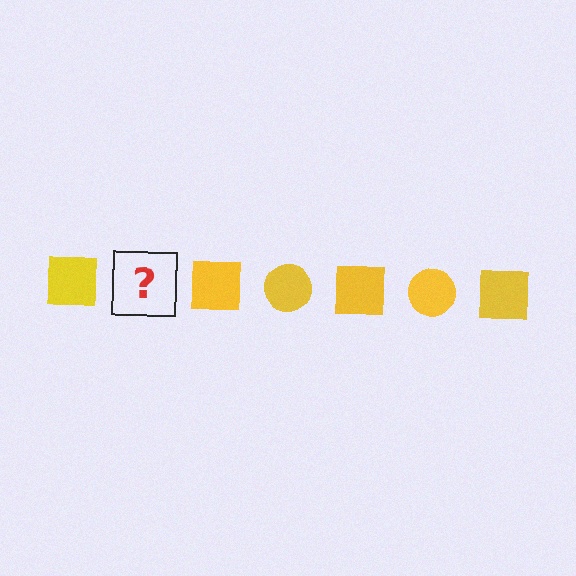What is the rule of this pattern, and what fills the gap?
The rule is that the pattern cycles through square, circle shapes in yellow. The gap should be filled with a yellow circle.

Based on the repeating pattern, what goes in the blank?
The blank should be a yellow circle.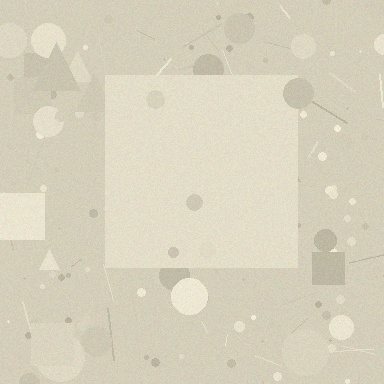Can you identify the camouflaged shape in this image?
The camouflaged shape is a square.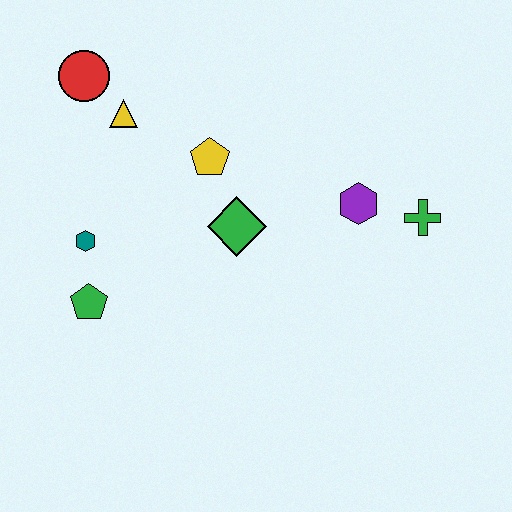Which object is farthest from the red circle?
The green cross is farthest from the red circle.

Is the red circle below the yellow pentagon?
No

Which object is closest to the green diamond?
The yellow pentagon is closest to the green diamond.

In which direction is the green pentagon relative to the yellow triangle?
The green pentagon is below the yellow triangle.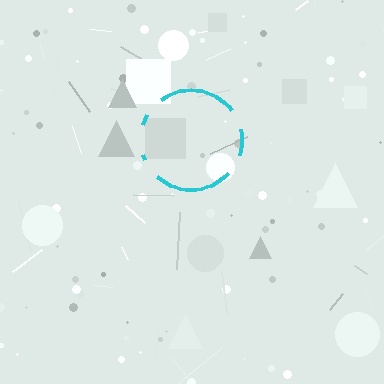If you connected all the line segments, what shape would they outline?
They would outline a circle.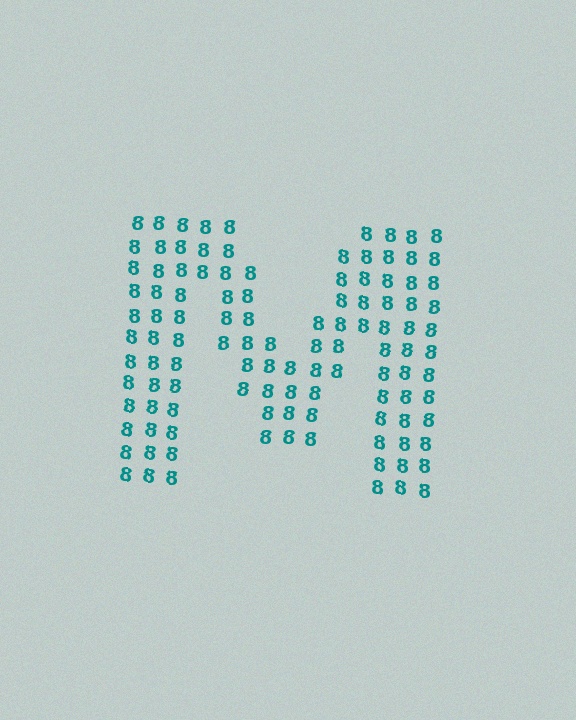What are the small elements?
The small elements are digit 8's.